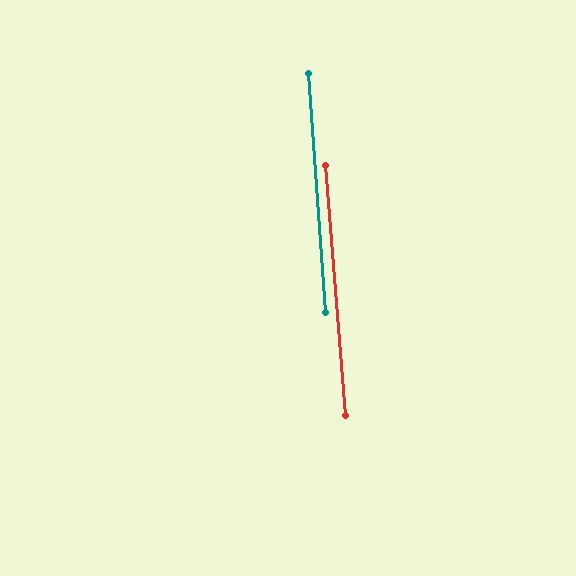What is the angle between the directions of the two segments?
Approximately 1 degree.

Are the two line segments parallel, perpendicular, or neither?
Parallel — their directions differ by only 0.6°.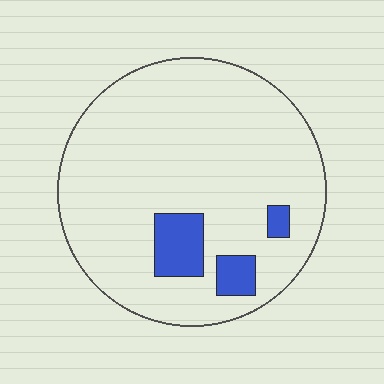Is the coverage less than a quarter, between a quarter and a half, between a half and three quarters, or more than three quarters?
Less than a quarter.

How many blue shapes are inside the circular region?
3.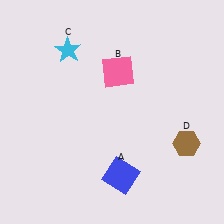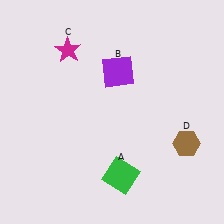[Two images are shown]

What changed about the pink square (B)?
In Image 1, B is pink. In Image 2, it changed to purple.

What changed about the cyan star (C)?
In Image 1, C is cyan. In Image 2, it changed to magenta.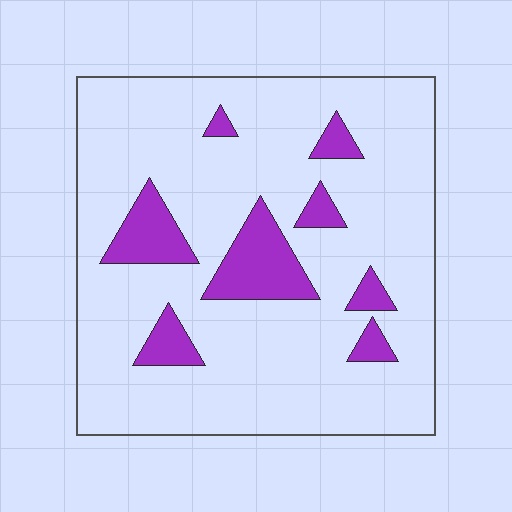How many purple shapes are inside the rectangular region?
8.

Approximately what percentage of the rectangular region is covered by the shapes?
Approximately 15%.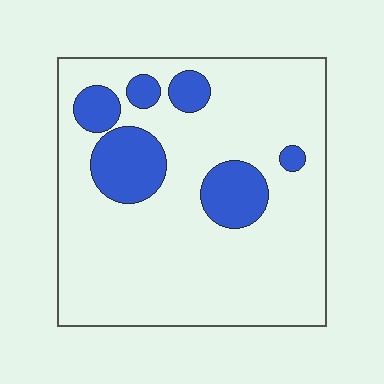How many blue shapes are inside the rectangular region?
6.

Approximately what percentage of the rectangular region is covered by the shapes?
Approximately 20%.